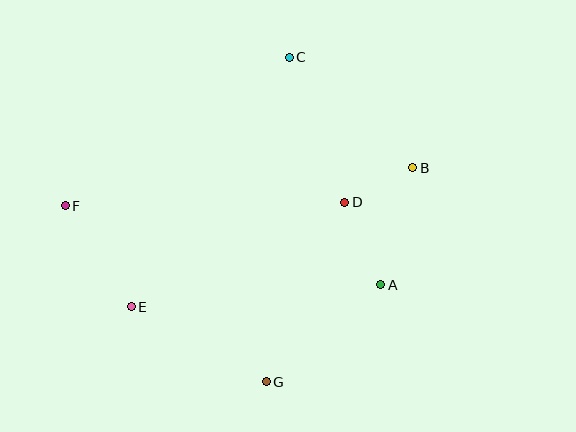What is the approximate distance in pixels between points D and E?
The distance between D and E is approximately 237 pixels.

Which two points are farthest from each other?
Points B and F are farthest from each other.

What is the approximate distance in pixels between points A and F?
The distance between A and F is approximately 325 pixels.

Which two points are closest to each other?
Points B and D are closest to each other.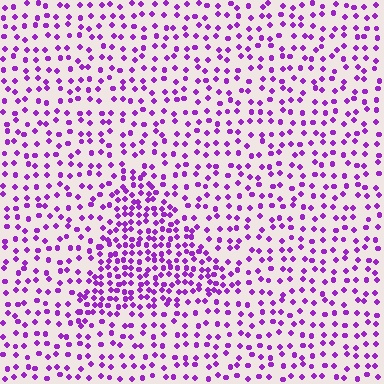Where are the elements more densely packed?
The elements are more densely packed inside the triangle boundary.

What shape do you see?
I see a triangle.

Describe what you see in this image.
The image contains small purple elements arranged at two different densities. A triangle-shaped region is visible where the elements are more densely packed than the surrounding area.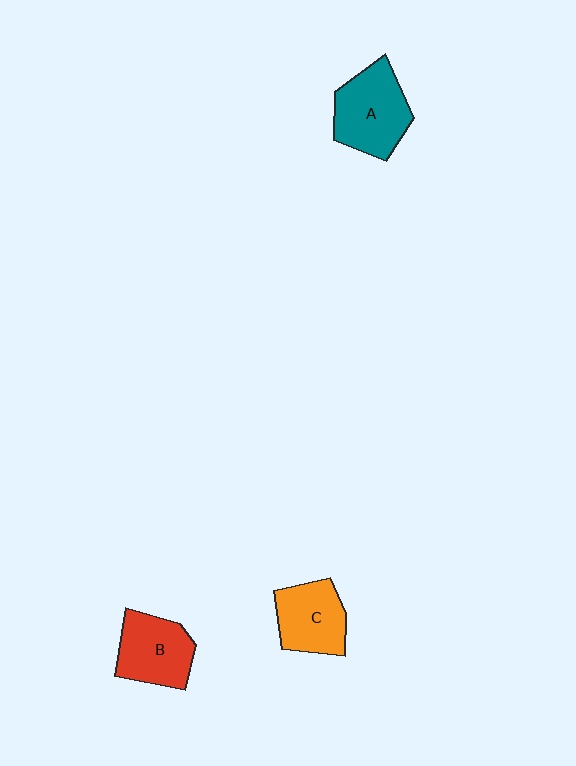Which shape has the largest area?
Shape A (teal).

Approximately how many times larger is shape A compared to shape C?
Approximately 1.2 times.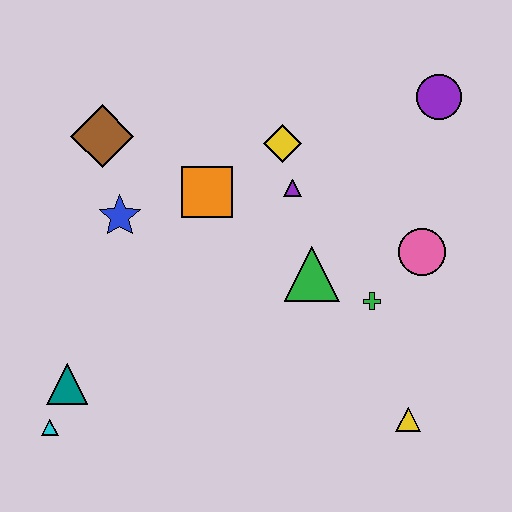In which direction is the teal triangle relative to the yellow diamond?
The teal triangle is below the yellow diamond.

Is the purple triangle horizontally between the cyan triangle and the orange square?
No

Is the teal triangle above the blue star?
No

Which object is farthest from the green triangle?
The cyan triangle is farthest from the green triangle.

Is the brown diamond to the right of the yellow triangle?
No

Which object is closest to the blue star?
The brown diamond is closest to the blue star.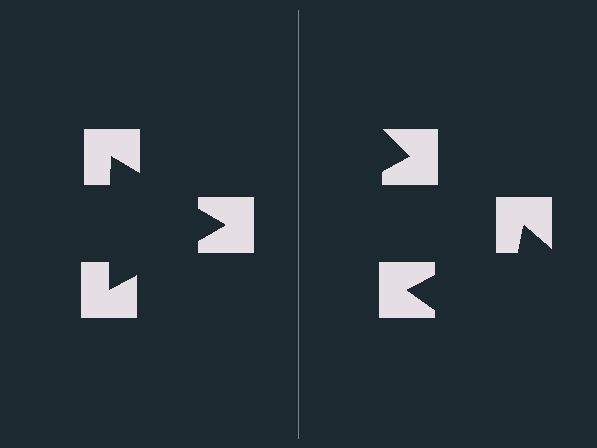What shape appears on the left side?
An illusory triangle.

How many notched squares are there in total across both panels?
6 — 3 on each side.